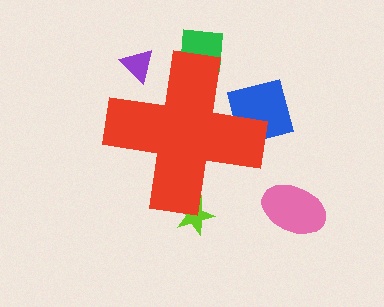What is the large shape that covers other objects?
A red cross.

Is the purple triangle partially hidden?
Yes, the purple triangle is partially hidden behind the red cross.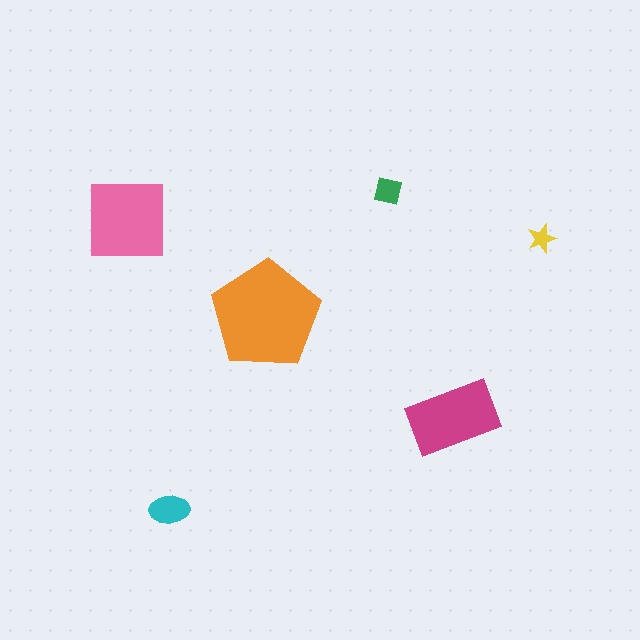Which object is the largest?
The orange pentagon.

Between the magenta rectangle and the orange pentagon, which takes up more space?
The orange pentagon.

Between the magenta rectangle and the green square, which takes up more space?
The magenta rectangle.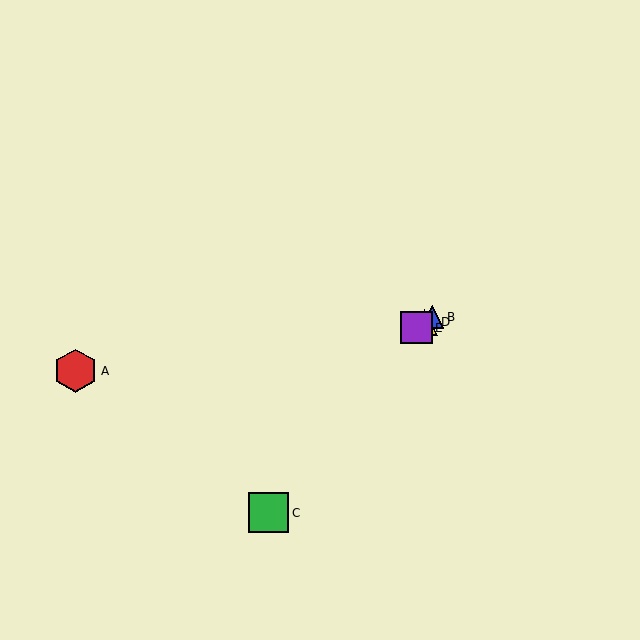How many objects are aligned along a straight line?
3 objects (B, D, E) are aligned along a straight line.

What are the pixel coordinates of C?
Object C is at (269, 513).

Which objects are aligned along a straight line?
Objects B, D, E are aligned along a straight line.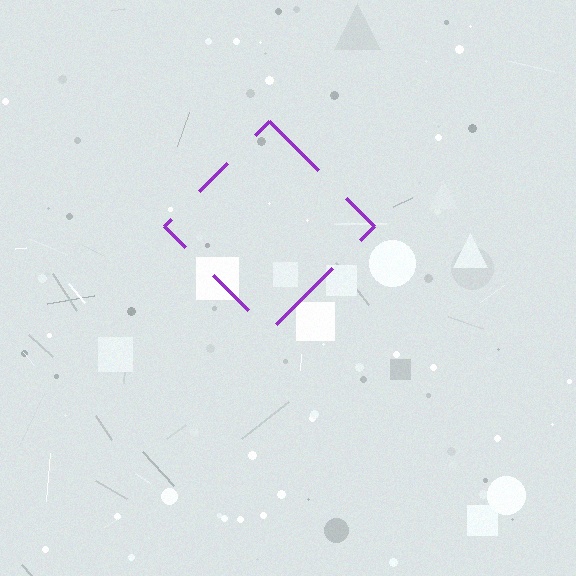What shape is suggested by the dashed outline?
The dashed outline suggests a diamond.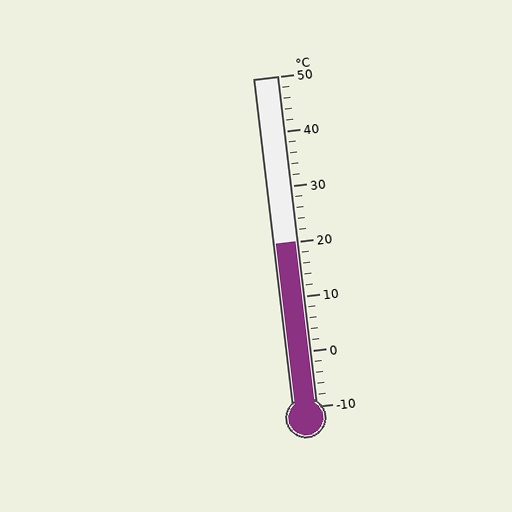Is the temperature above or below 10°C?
The temperature is above 10°C.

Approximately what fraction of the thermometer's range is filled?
The thermometer is filled to approximately 50% of its range.